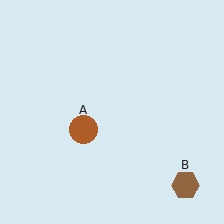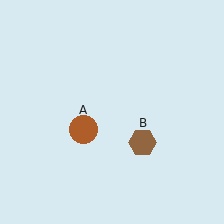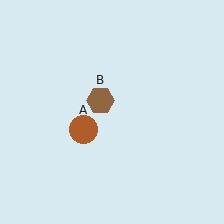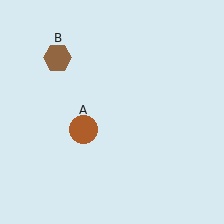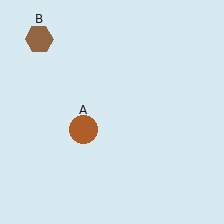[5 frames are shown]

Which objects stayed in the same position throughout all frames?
Brown circle (object A) remained stationary.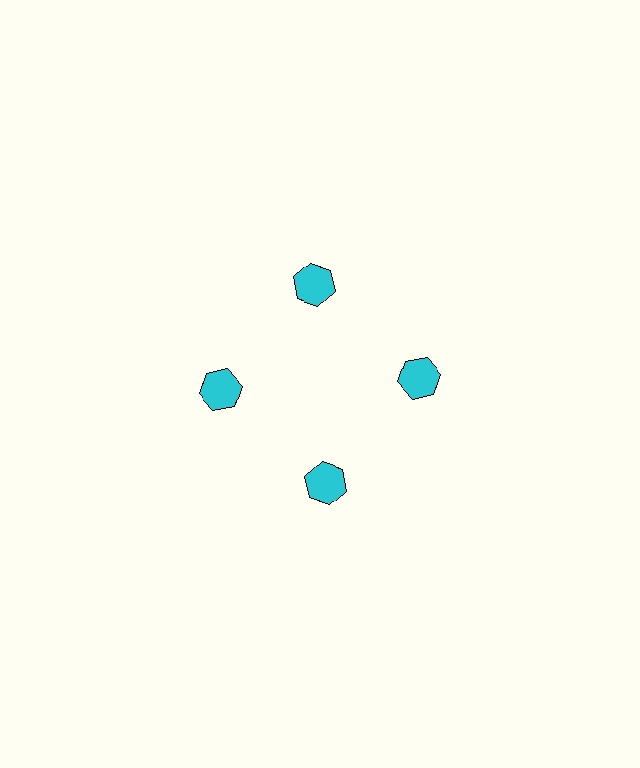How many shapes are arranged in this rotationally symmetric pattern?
There are 4 shapes, arranged in 4 groups of 1.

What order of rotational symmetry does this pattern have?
This pattern has 4-fold rotational symmetry.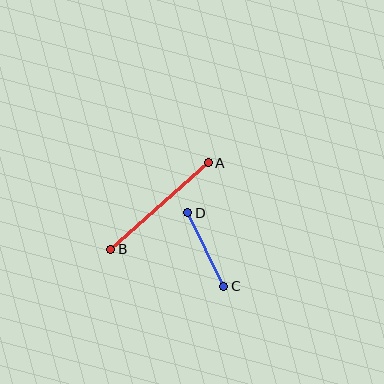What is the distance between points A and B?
The distance is approximately 130 pixels.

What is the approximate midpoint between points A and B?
The midpoint is at approximately (160, 206) pixels.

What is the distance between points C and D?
The distance is approximately 82 pixels.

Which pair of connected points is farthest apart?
Points A and B are farthest apart.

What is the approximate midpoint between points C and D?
The midpoint is at approximately (206, 250) pixels.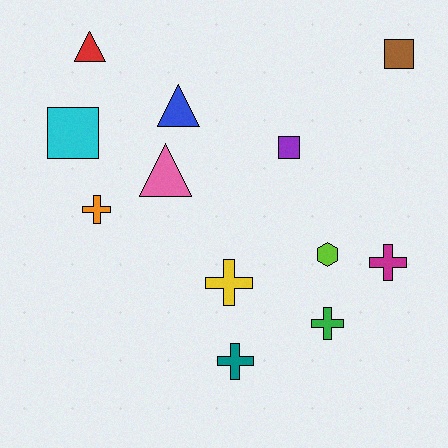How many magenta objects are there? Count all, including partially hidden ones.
There is 1 magenta object.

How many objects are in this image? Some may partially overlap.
There are 12 objects.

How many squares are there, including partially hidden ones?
There are 3 squares.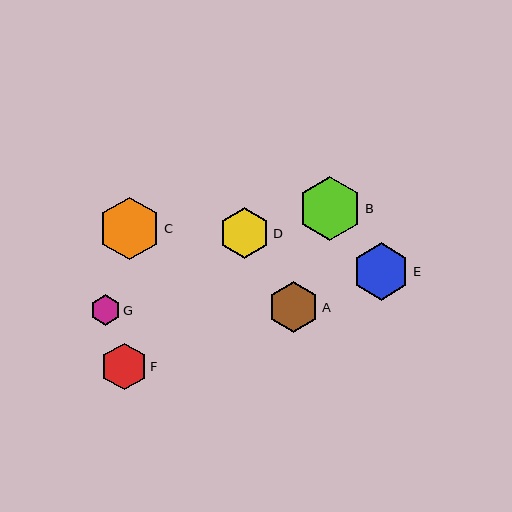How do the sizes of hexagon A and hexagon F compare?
Hexagon A and hexagon F are approximately the same size.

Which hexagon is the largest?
Hexagon B is the largest with a size of approximately 64 pixels.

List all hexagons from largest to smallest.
From largest to smallest: B, C, E, A, D, F, G.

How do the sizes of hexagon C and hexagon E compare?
Hexagon C and hexagon E are approximately the same size.